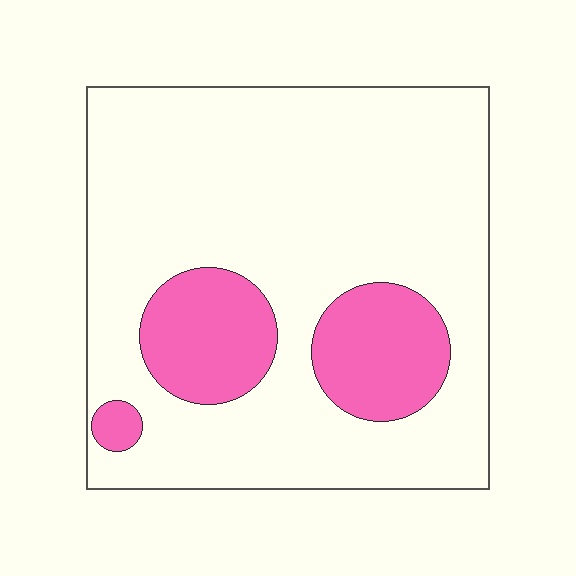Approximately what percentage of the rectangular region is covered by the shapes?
Approximately 20%.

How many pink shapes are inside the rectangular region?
3.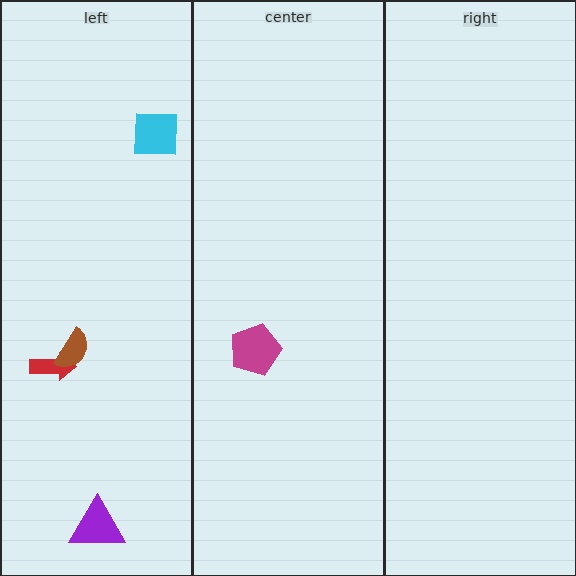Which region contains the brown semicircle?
The left region.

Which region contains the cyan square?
The left region.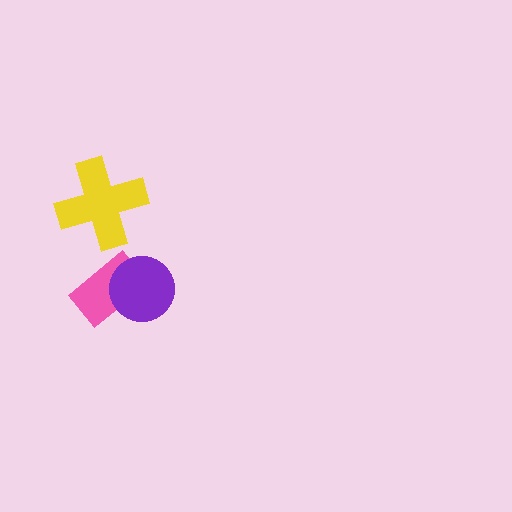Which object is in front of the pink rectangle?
The purple circle is in front of the pink rectangle.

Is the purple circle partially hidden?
No, no other shape covers it.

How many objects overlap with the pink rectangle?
1 object overlaps with the pink rectangle.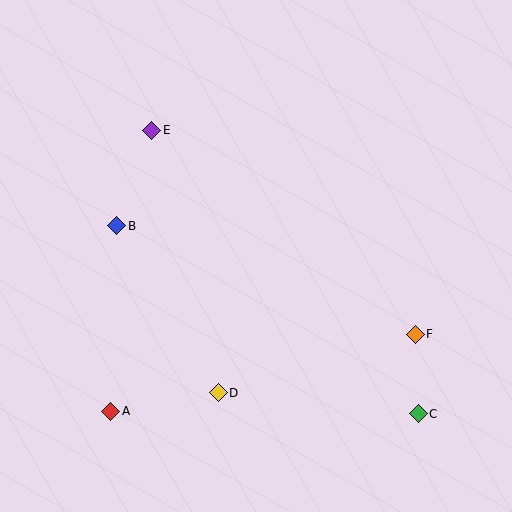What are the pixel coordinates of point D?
Point D is at (218, 393).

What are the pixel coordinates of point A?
Point A is at (110, 411).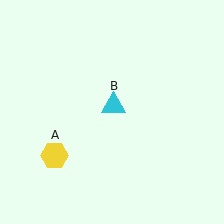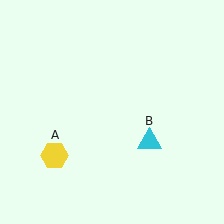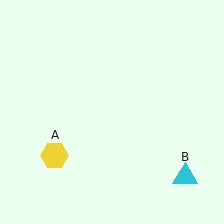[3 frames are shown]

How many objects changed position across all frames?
1 object changed position: cyan triangle (object B).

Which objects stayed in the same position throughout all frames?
Yellow hexagon (object A) remained stationary.